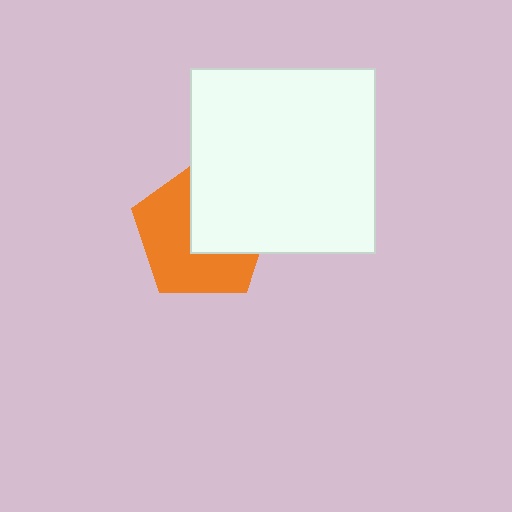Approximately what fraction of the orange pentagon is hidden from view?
Roughly 44% of the orange pentagon is hidden behind the white square.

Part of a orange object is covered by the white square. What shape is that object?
It is a pentagon.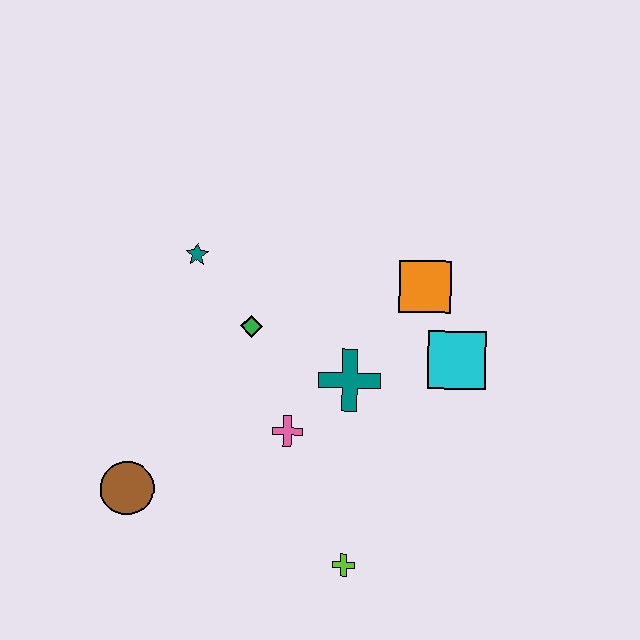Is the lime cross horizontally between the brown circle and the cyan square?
Yes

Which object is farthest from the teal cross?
The brown circle is farthest from the teal cross.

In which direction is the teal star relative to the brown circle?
The teal star is above the brown circle.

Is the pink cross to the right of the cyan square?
No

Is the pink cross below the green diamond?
Yes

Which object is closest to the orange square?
The cyan square is closest to the orange square.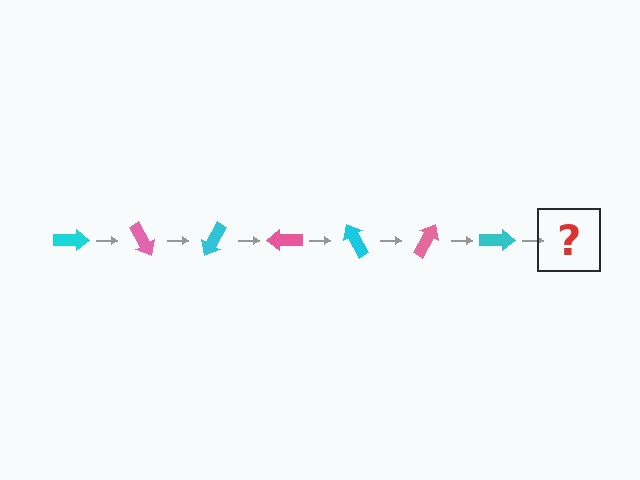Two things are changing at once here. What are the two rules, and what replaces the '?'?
The two rules are that it rotates 60 degrees each step and the color cycles through cyan and pink. The '?' should be a pink arrow, rotated 420 degrees from the start.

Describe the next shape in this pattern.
It should be a pink arrow, rotated 420 degrees from the start.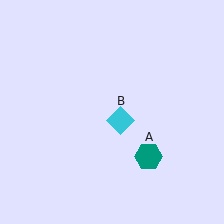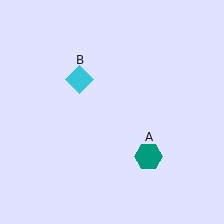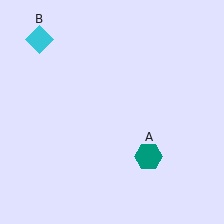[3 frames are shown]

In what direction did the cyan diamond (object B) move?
The cyan diamond (object B) moved up and to the left.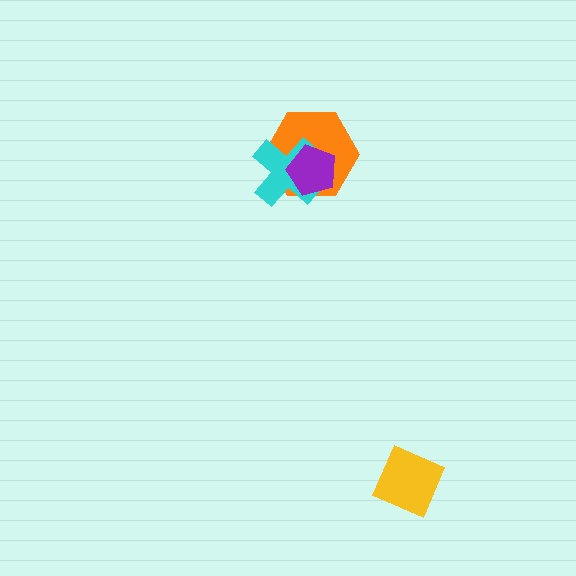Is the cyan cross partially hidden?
Yes, it is partially covered by another shape.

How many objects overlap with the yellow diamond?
0 objects overlap with the yellow diamond.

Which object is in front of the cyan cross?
The purple pentagon is in front of the cyan cross.